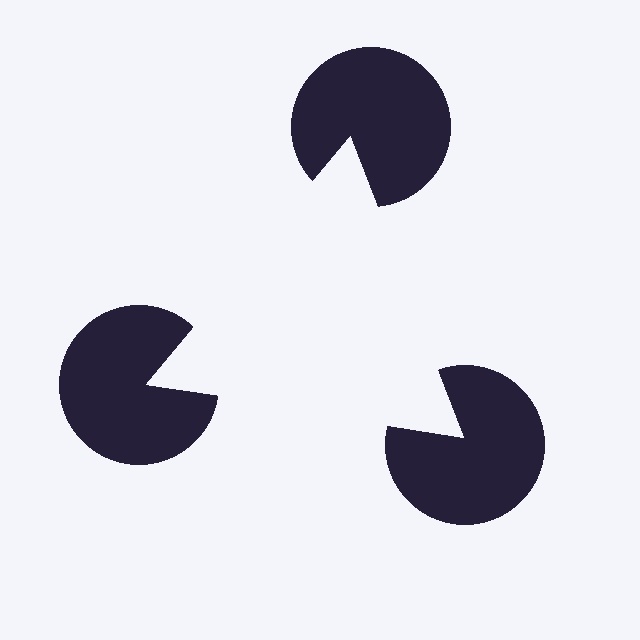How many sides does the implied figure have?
3 sides.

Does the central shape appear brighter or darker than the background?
It typically appears slightly brighter than the background, even though no actual brightness change is drawn.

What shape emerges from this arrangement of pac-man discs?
An illusory triangle — its edges are inferred from the aligned wedge cuts in the pac-man discs, not physically drawn.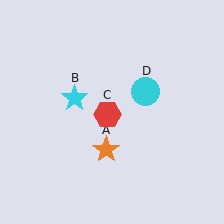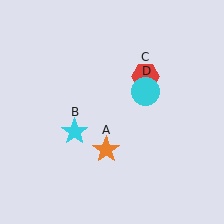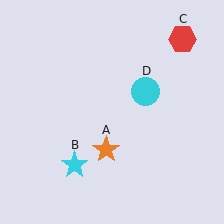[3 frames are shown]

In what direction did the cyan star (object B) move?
The cyan star (object B) moved down.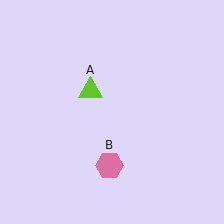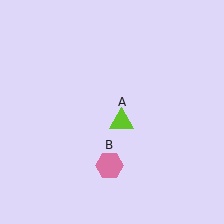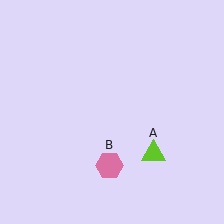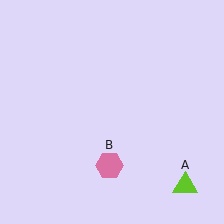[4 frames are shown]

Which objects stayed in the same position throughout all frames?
Pink hexagon (object B) remained stationary.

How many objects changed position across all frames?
1 object changed position: lime triangle (object A).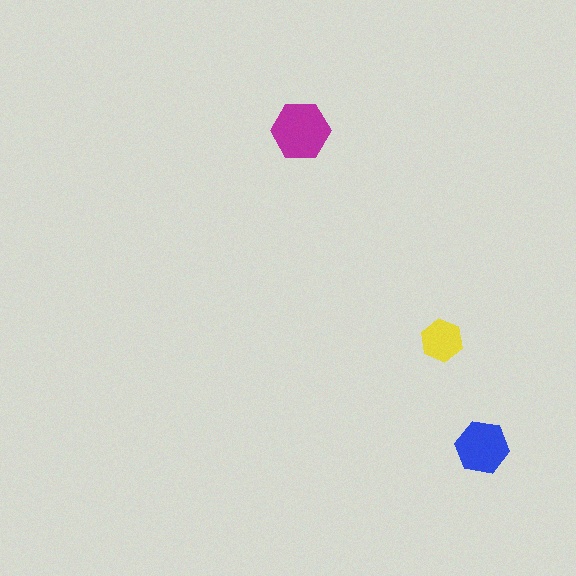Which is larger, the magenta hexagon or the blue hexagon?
The magenta one.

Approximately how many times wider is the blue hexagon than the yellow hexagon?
About 1.5 times wider.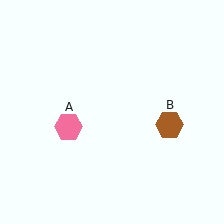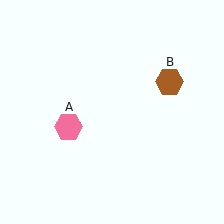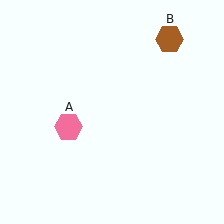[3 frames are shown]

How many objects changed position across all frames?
1 object changed position: brown hexagon (object B).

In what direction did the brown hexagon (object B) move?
The brown hexagon (object B) moved up.